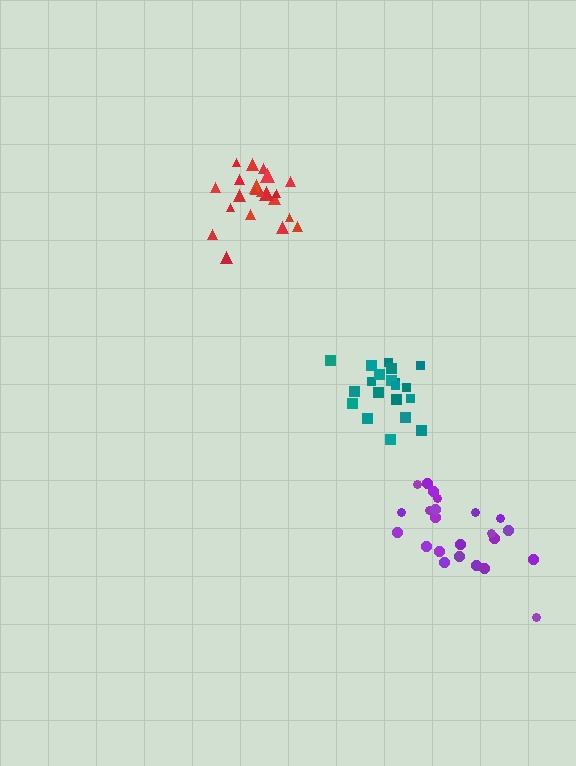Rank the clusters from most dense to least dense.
red, teal, purple.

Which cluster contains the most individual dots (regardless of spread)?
Purple (23).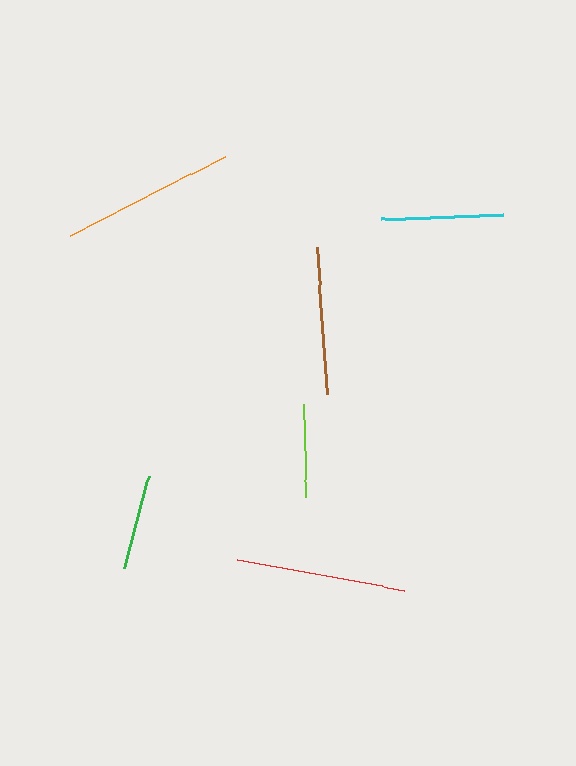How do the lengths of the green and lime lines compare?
The green and lime lines are approximately the same length.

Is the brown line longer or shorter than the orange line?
The orange line is longer than the brown line.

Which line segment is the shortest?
The lime line is the shortest at approximately 94 pixels.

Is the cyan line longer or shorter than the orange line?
The orange line is longer than the cyan line.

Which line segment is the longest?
The orange line is the longest at approximately 174 pixels.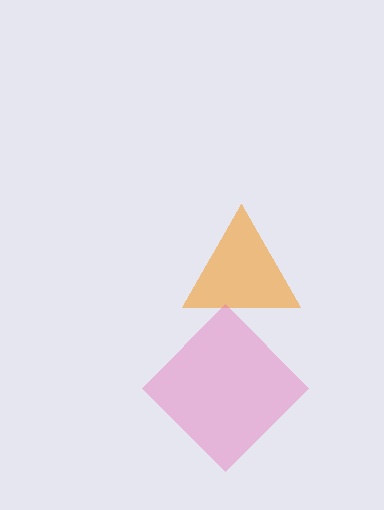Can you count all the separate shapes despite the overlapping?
Yes, there are 2 separate shapes.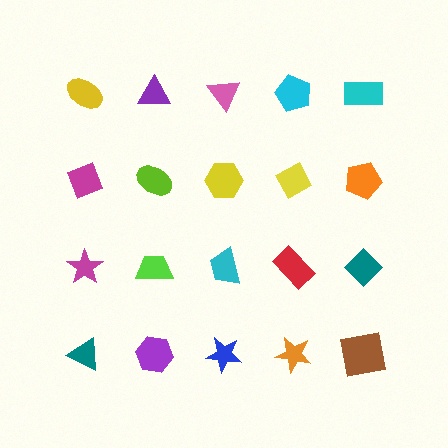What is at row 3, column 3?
A cyan trapezoid.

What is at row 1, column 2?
A purple triangle.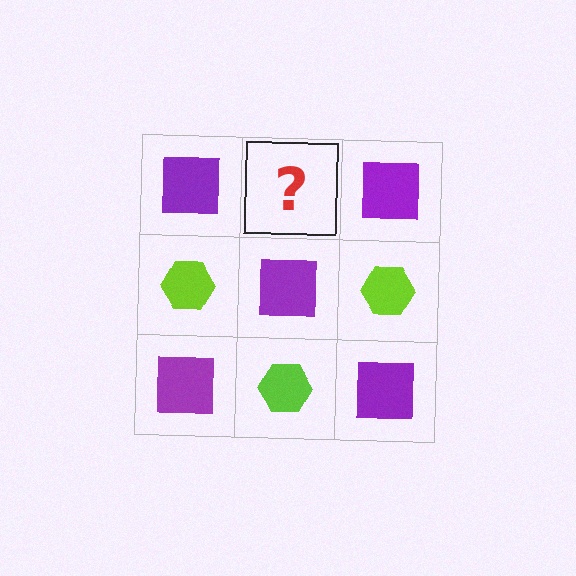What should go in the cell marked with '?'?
The missing cell should contain a lime hexagon.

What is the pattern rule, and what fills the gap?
The rule is that it alternates purple square and lime hexagon in a checkerboard pattern. The gap should be filled with a lime hexagon.